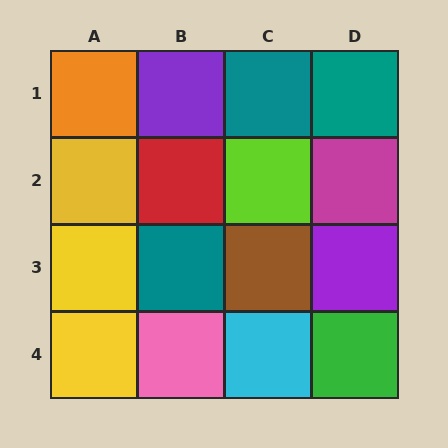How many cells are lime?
1 cell is lime.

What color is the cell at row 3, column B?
Teal.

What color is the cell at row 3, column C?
Brown.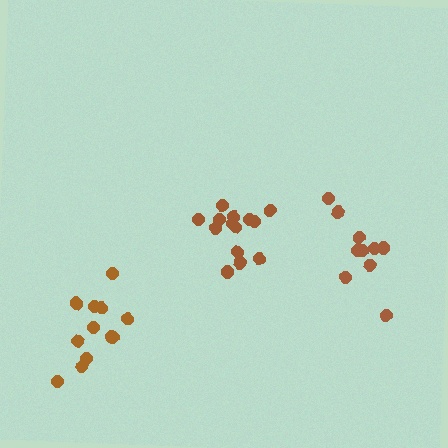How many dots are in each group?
Group 1: 12 dots, Group 2: 10 dots, Group 3: 14 dots (36 total).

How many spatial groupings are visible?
There are 3 spatial groupings.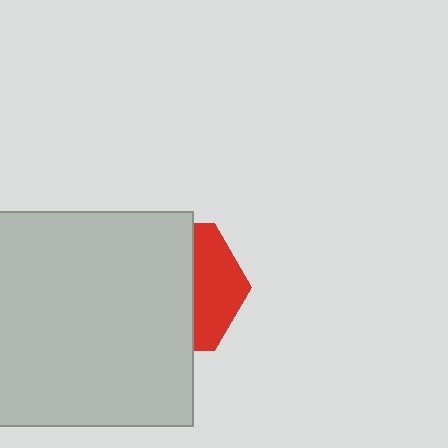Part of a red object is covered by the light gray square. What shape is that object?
It is a hexagon.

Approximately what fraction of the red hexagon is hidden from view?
Roughly 64% of the red hexagon is hidden behind the light gray square.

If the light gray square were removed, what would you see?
You would see the complete red hexagon.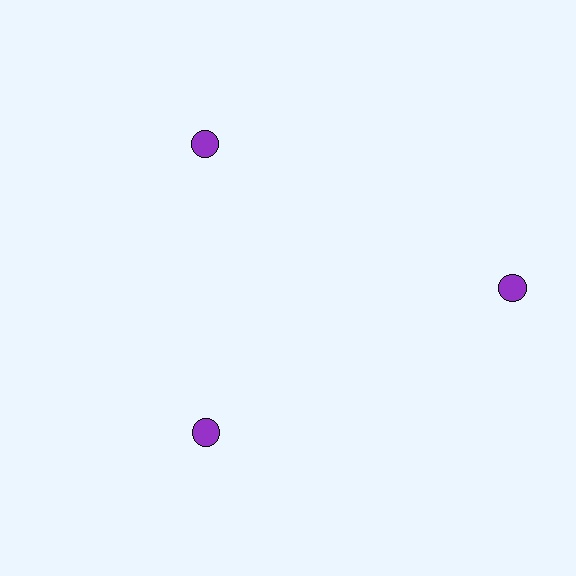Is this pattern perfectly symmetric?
No. The 3 purple circles are arranged in a ring, but one element near the 3 o'clock position is pushed outward from the center, breaking the 3-fold rotational symmetry.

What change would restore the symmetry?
The symmetry would be restored by moving it inward, back onto the ring so that all 3 circles sit at equal angles and equal distance from the center.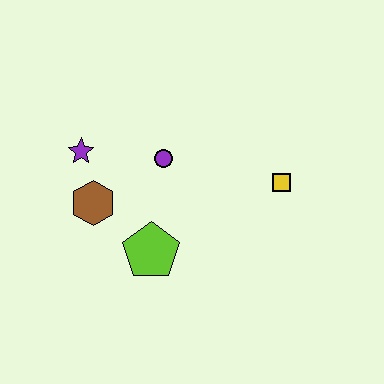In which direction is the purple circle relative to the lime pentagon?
The purple circle is above the lime pentagon.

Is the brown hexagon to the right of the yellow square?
No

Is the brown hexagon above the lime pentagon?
Yes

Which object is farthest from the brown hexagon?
The yellow square is farthest from the brown hexagon.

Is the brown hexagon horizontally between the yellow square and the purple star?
Yes